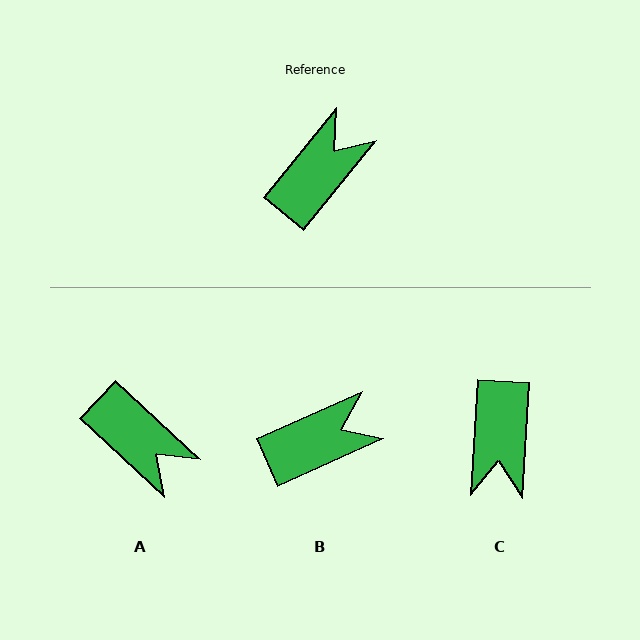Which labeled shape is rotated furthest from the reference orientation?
C, about 144 degrees away.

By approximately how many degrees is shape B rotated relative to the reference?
Approximately 26 degrees clockwise.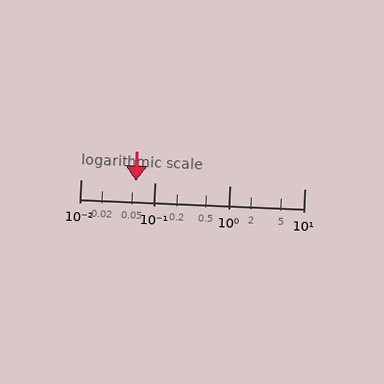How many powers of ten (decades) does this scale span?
The scale spans 3 decades, from 0.01 to 10.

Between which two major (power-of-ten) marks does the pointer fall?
The pointer is between 0.01 and 0.1.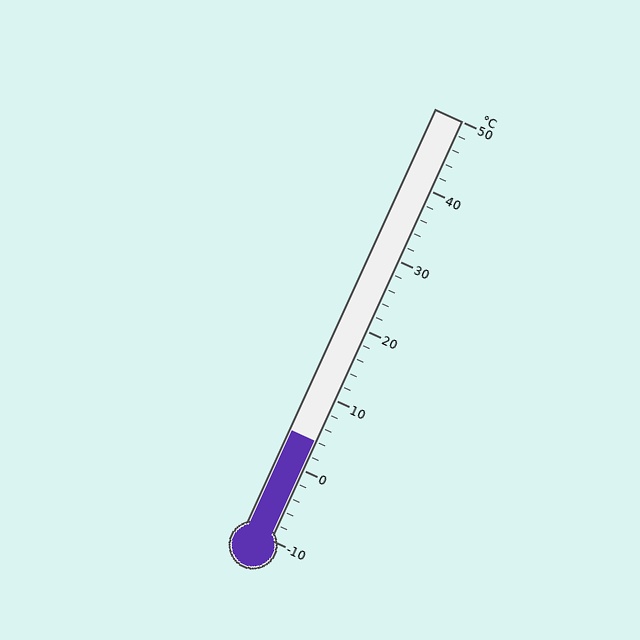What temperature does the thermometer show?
The thermometer shows approximately 4°C.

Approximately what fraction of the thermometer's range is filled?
The thermometer is filled to approximately 25% of its range.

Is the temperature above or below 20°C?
The temperature is below 20°C.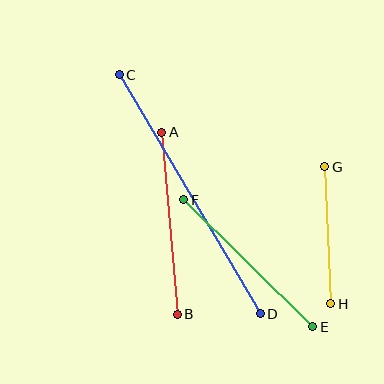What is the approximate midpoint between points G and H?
The midpoint is at approximately (328, 235) pixels.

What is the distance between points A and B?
The distance is approximately 182 pixels.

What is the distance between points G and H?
The distance is approximately 137 pixels.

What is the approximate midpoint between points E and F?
The midpoint is at approximately (248, 263) pixels.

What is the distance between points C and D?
The distance is approximately 278 pixels.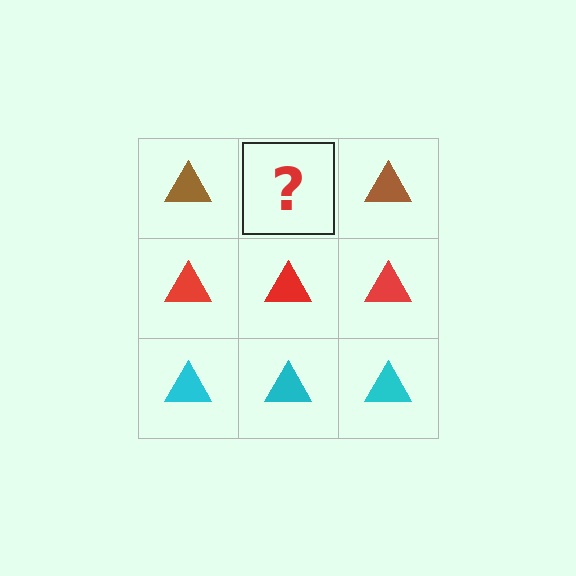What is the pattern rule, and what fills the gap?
The rule is that each row has a consistent color. The gap should be filled with a brown triangle.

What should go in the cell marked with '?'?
The missing cell should contain a brown triangle.